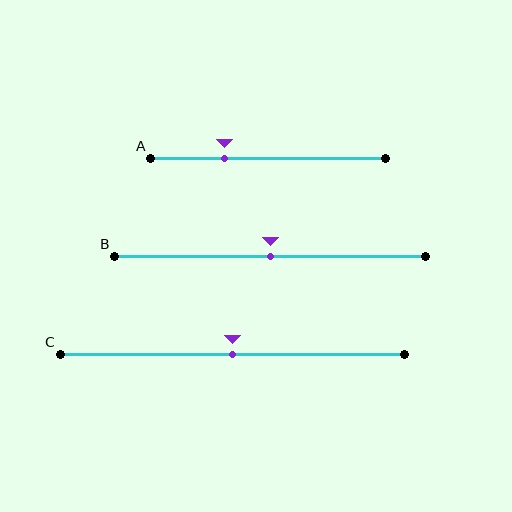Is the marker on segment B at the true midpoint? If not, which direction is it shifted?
Yes, the marker on segment B is at the true midpoint.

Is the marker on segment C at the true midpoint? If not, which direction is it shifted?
Yes, the marker on segment C is at the true midpoint.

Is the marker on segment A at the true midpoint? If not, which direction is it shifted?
No, the marker on segment A is shifted to the left by about 19% of the segment length.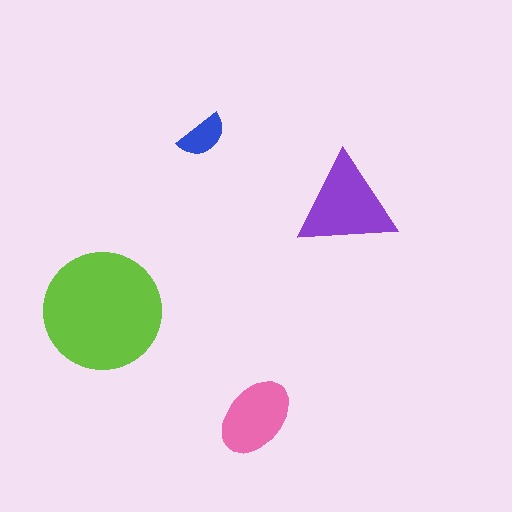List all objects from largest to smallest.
The lime circle, the purple triangle, the pink ellipse, the blue semicircle.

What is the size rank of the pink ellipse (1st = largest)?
3rd.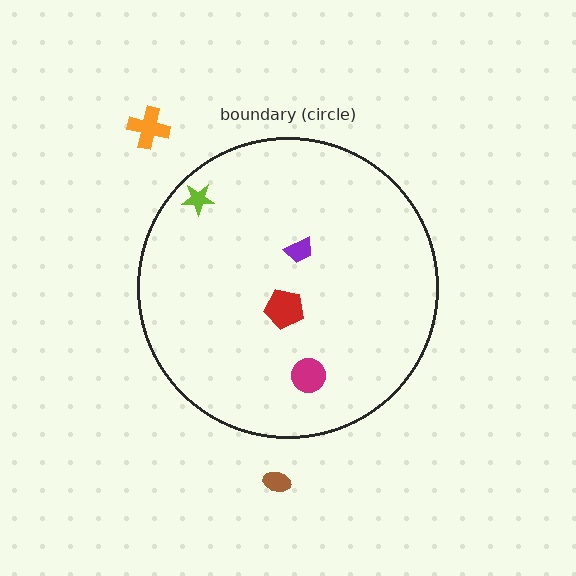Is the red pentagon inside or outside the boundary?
Inside.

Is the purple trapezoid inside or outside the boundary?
Inside.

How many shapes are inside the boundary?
4 inside, 2 outside.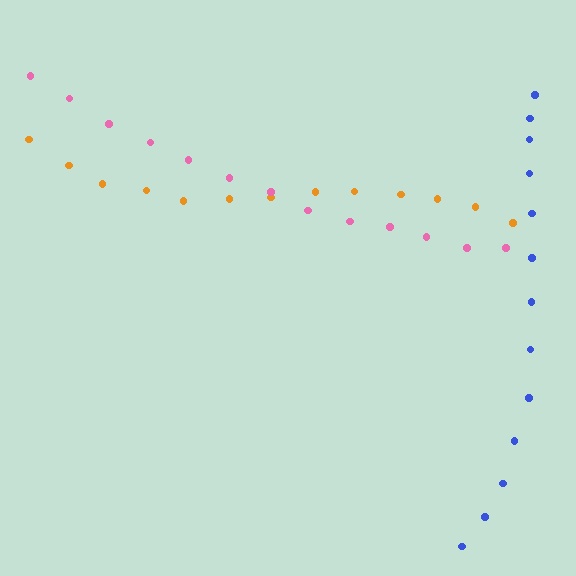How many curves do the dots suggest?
There are 3 distinct paths.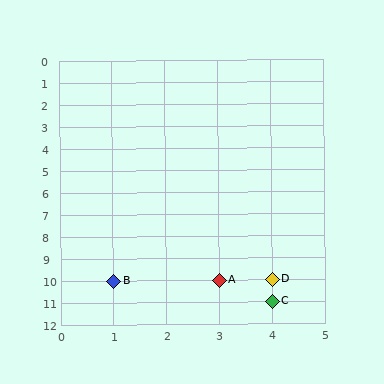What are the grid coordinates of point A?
Point A is at grid coordinates (3, 10).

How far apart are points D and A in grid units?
Points D and A are 1 column apart.